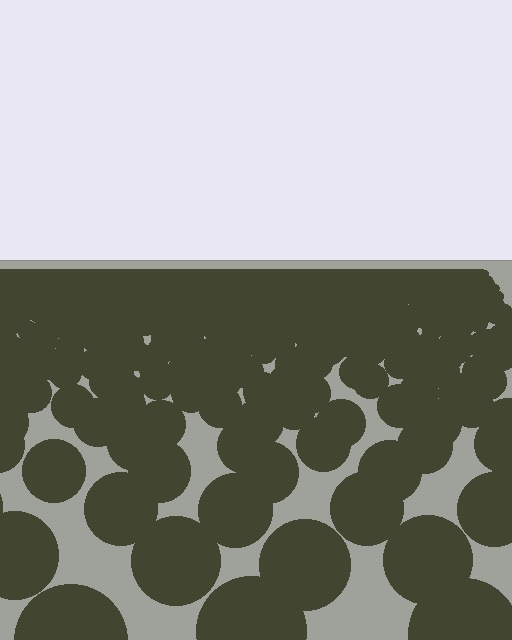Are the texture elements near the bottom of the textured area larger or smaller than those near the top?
Larger. Near the bottom, elements are closer to the viewer and appear at a bigger on-screen size.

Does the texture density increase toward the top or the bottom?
Density increases toward the top.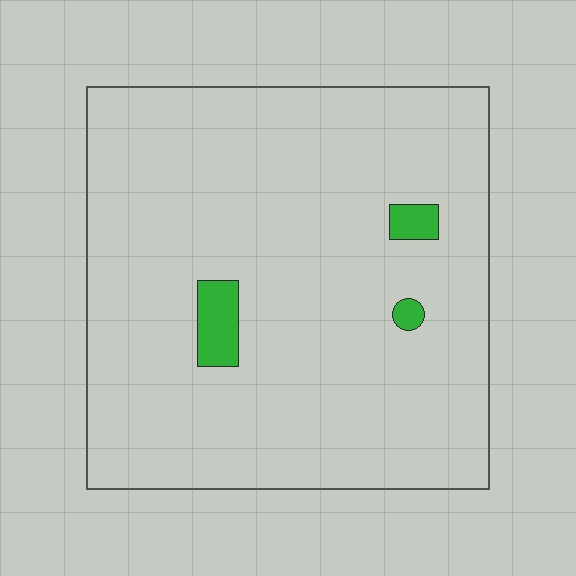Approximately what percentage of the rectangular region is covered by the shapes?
Approximately 5%.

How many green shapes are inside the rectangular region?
3.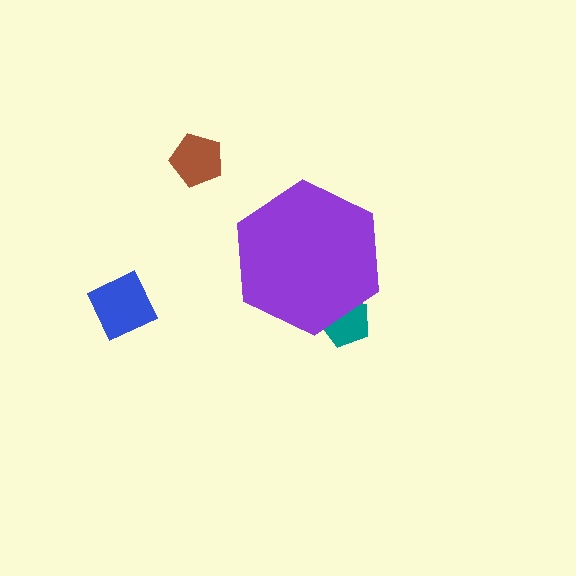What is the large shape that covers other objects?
A purple hexagon.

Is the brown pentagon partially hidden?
No, the brown pentagon is fully visible.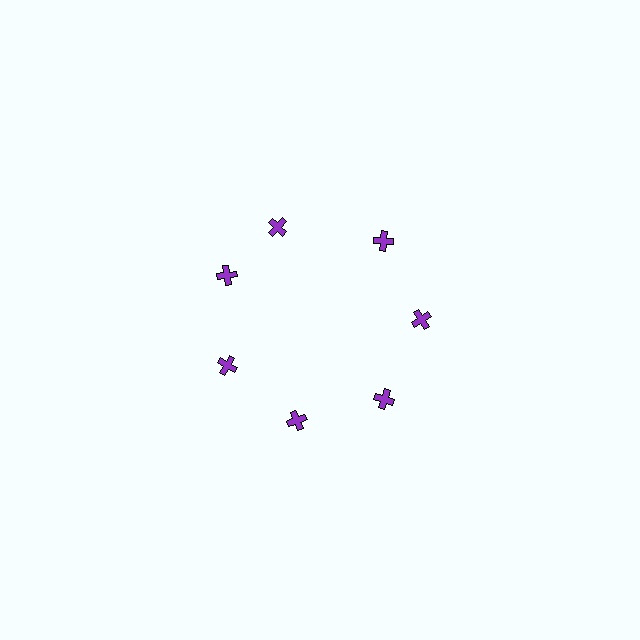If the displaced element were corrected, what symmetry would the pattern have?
It would have 7-fold rotational symmetry — the pattern would map onto itself every 51 degrees.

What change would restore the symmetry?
The symmetry would be restored by rotating it back into even spacing with its neighbors so that all 7 crosses sit at equal angles and equal distance from the center.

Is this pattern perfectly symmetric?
No. The 7 purple crosses are arranged in a ring, but one element near the 12 o'clock position is rotated out of alignment along the ring, breaking the 7-fold rotational symmetry.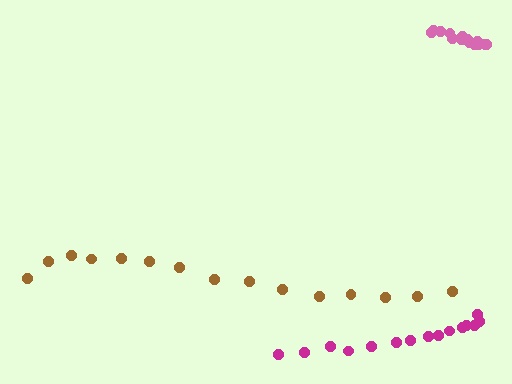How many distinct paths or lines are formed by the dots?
There are 3 distinct paths.